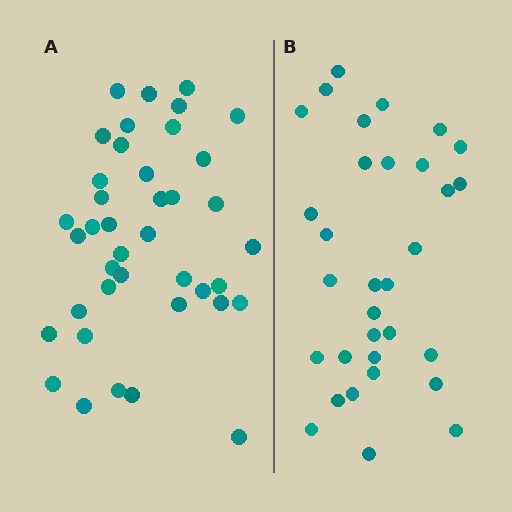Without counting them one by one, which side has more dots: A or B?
Region A (the left region) has more dots.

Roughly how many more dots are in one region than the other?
Region A has roughly 8 or so more dots than region B.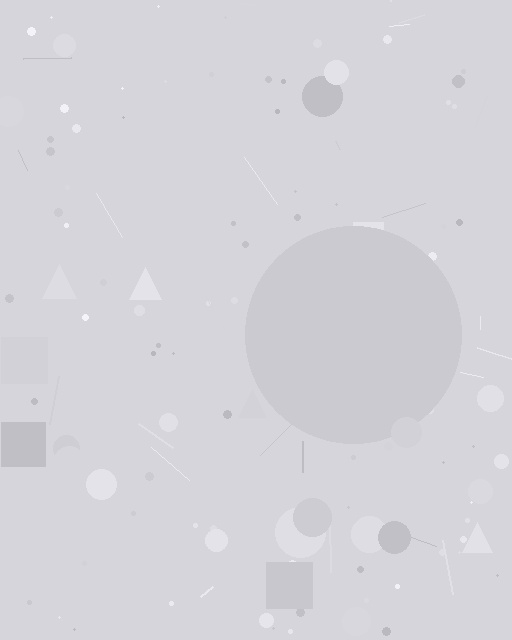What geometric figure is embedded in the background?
A circle is embedded in the background.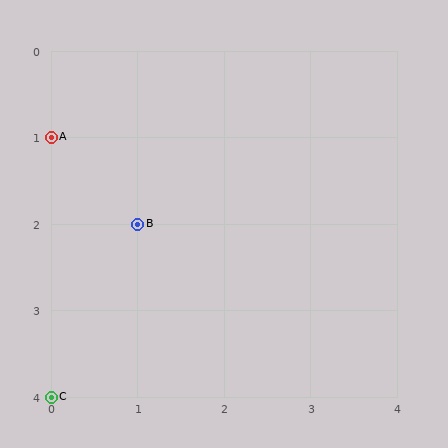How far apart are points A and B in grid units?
Points A and B are 1 column and 1 row apart (about 1.4 grid units diagonally).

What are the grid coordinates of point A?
Point A is at grid coordinates (0, 1).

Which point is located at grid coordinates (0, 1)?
Point A is at (0, 1).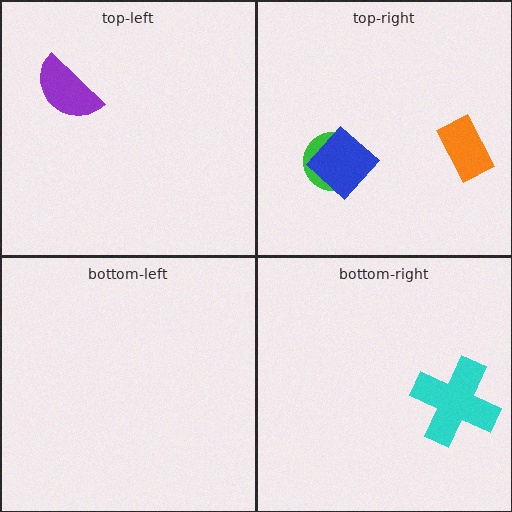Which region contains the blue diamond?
The top-right region.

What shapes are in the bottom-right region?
The cyan cross.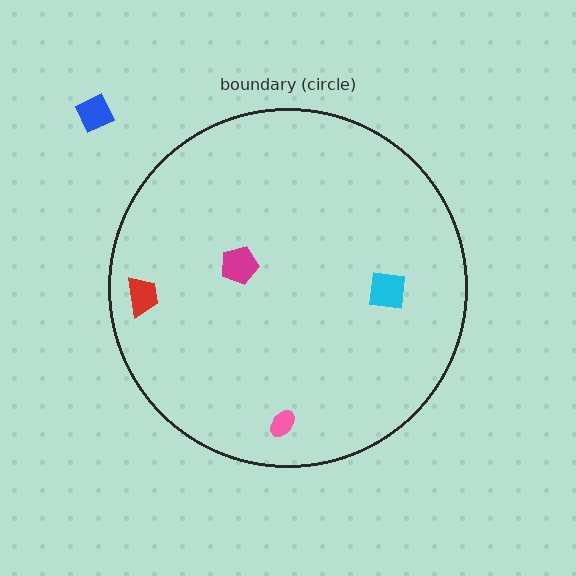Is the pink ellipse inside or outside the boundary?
Inside.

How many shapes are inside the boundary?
4 inside, 1 outside.